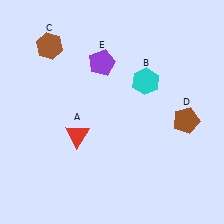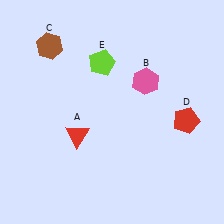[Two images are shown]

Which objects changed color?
B changed from cyan to pink. D changed from brown to red. E changed from purple to lime.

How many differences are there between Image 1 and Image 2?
There are 3 differences between the two images.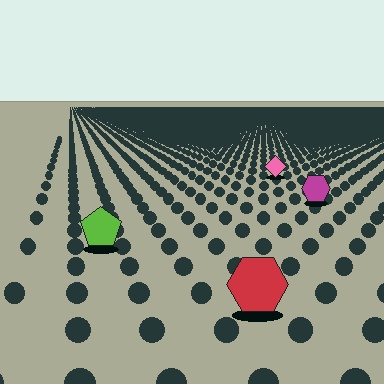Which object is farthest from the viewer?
The pink diamond is farthest from the viewer. It appears smaller and the ground texture around it is denser.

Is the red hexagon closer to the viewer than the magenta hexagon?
Yes. The red hexagon is closer — you can tell from the texture gradient: the ground texture is coarser near it.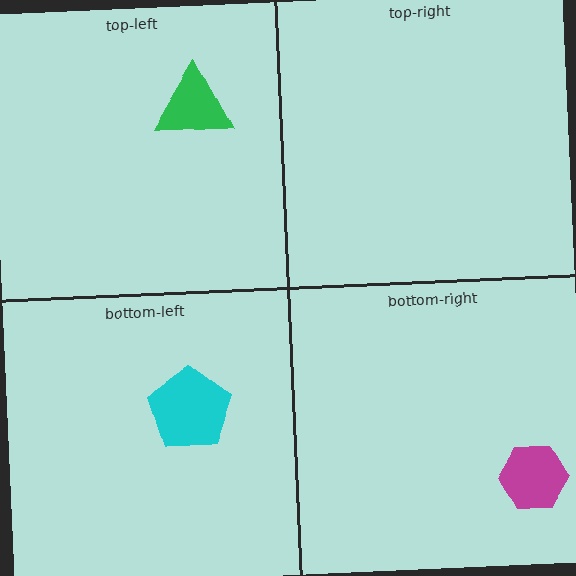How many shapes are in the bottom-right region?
1.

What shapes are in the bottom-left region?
The cyan pentagon.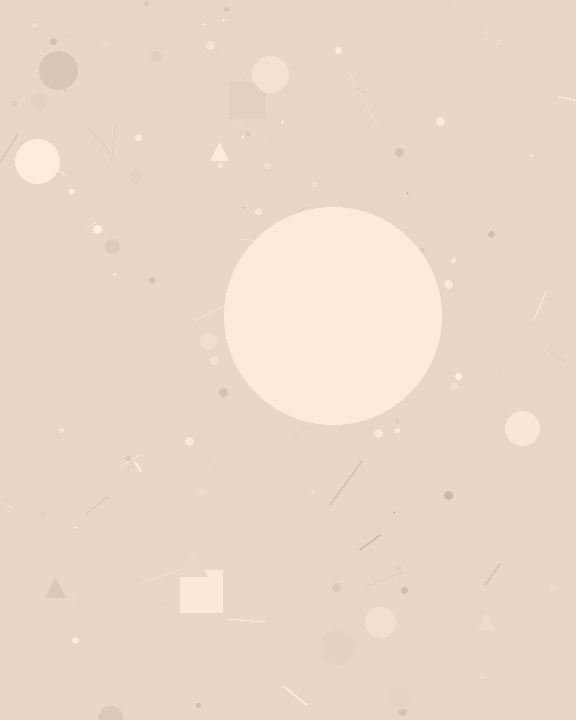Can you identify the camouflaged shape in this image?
The camouflaged shape is a circle.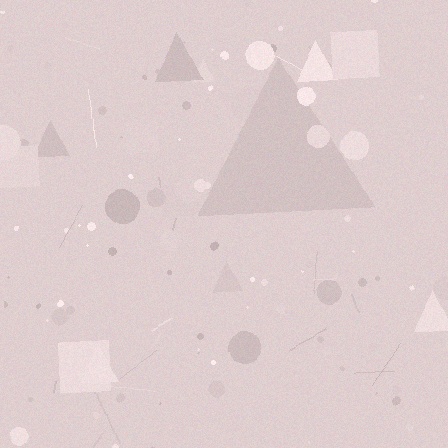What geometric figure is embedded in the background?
A triangle is embedded in the background.